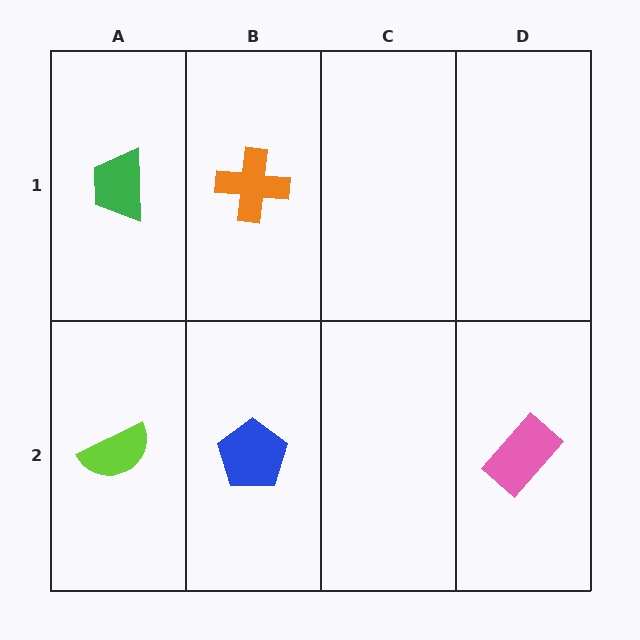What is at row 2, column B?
A blue pentagon.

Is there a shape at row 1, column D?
No, that cell is empty.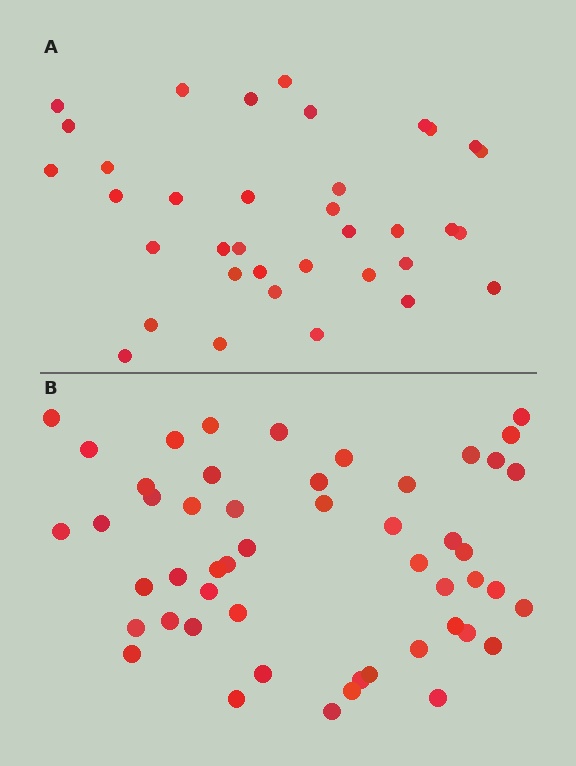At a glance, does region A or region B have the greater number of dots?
Region B (the bottom region) has more dots.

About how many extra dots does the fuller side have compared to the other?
Region B has approximately 15 more dots than region A.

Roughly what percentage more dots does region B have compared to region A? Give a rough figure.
About 40% more.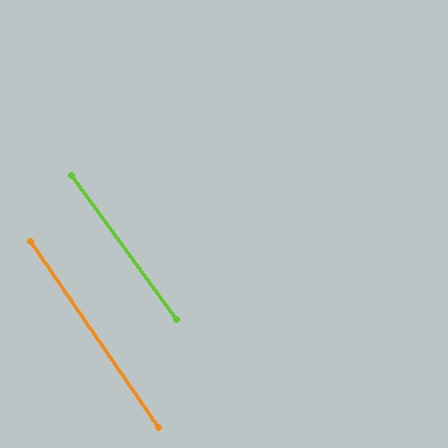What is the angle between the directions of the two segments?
Approximately 2 degrees.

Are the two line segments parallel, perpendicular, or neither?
Parallel — their directions differ by only 1.7°.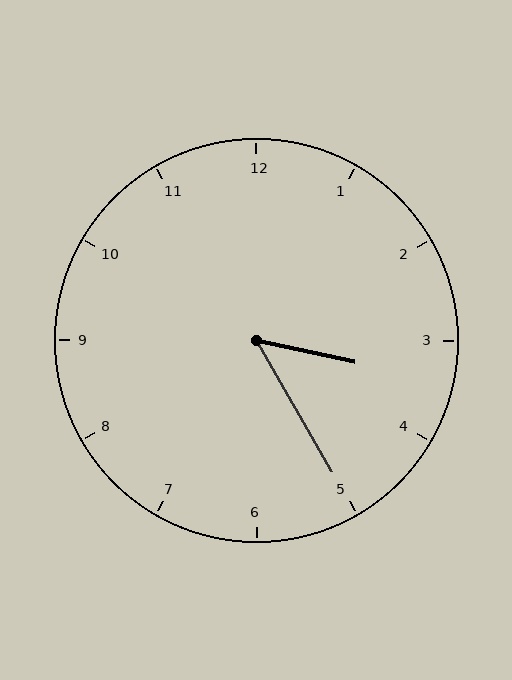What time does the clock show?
3:25.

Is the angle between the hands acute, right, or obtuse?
It is acute.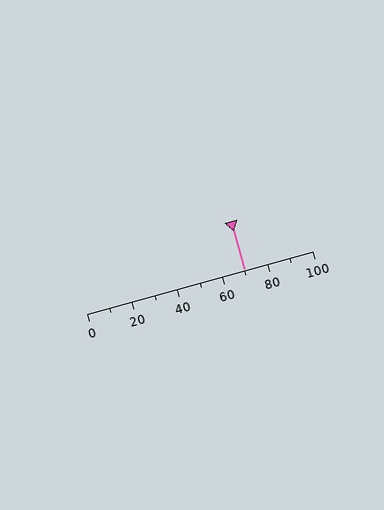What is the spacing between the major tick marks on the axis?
The major ticks are spaced 20 apart.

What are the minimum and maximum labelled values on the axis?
The axis runs from 0 to 100.